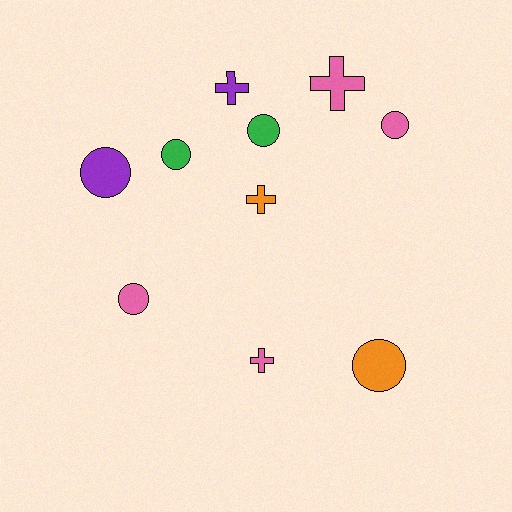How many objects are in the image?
There are 10 objects.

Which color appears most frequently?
Pink, with 4 objects.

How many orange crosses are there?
There is 1 orange cross.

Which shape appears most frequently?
Circle, with 6 objects.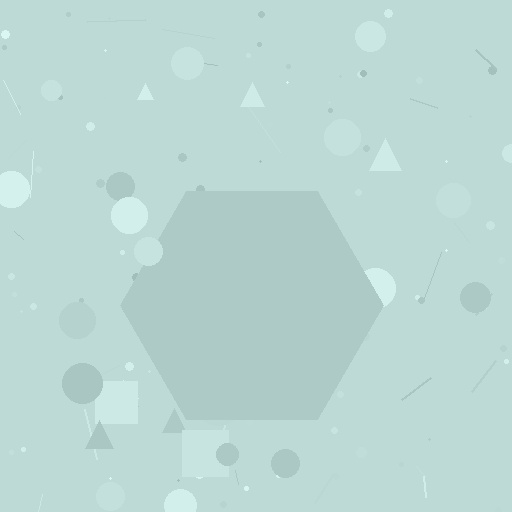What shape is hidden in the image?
A hexagon is hidden in the image.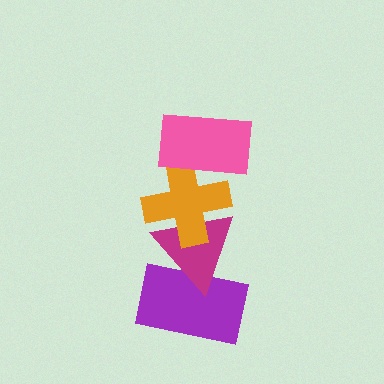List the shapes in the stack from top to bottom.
From top to bottom: the pink rectangle, the orange cross, the magenta triangle, the purple rectangle.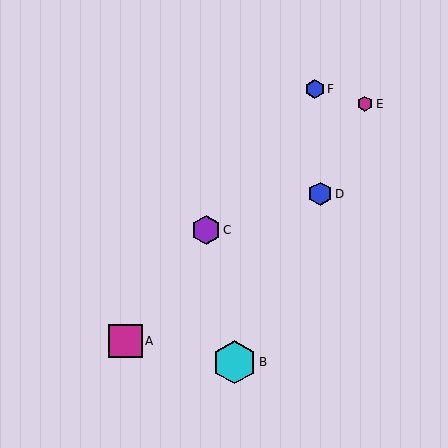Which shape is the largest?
The cyan hexagon (labeled B) is the largest.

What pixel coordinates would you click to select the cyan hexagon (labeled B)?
Click at (235, 362) to select the cyan hexagon B.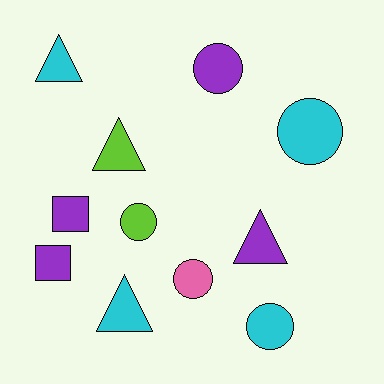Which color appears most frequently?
Purple, with 4 objects.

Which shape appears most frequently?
Circle, with 5 objects.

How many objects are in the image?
There are 11 objects.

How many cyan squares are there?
There are no cyan squares.